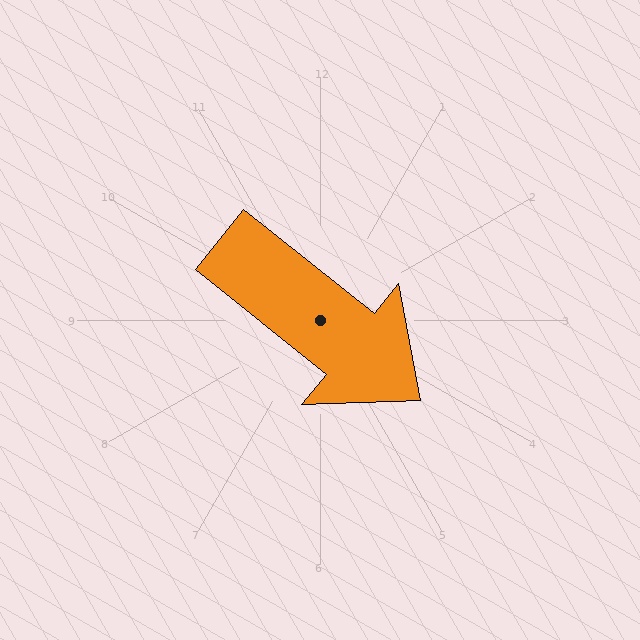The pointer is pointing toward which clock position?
Roughly 4 o'clock.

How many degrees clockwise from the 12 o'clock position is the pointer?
Approximately 129 degrees.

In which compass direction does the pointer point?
Southeast.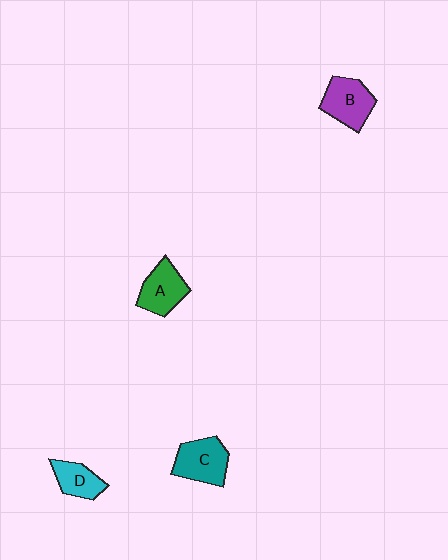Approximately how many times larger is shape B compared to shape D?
Approximately 1.4 times.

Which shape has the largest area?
Shape C (teal).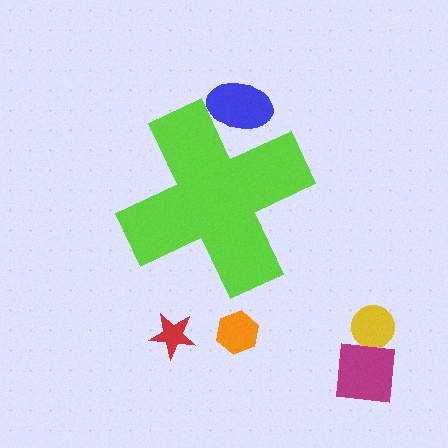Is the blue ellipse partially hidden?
Yes, the blue ellipse is partially hidden behind the lime cross.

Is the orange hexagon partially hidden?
No, the orange hexagon is fully visible.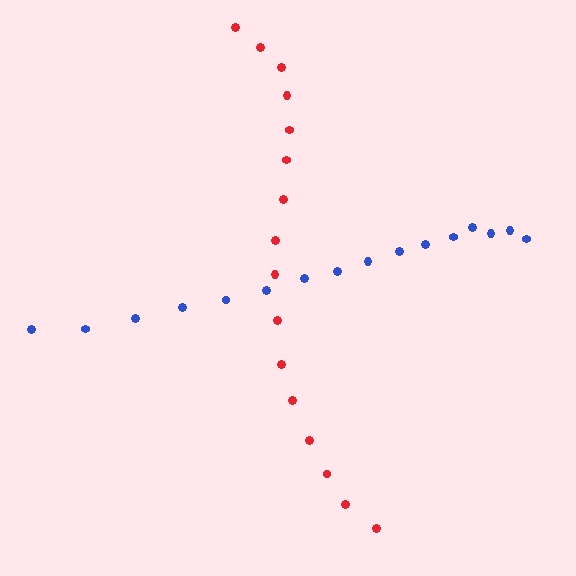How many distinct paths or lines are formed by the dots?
There are 2 distinct paths.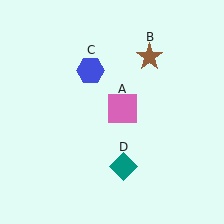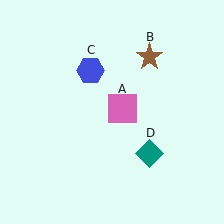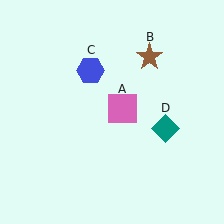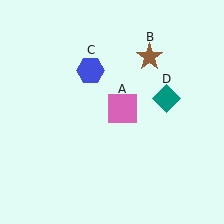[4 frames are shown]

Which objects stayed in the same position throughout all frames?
Pink square (object A) and brown star (object B) and blue hexagon (object C) remained stationary.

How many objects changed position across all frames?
1 object changed position: teal diamond (object D).